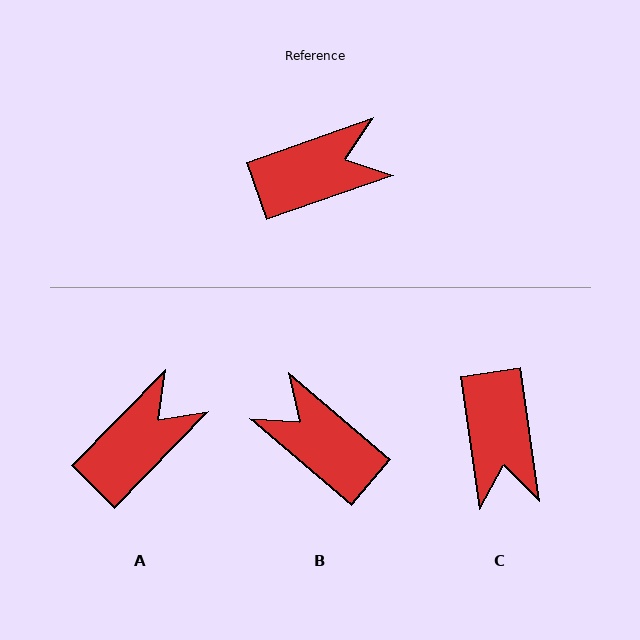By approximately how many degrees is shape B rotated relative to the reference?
Approximately 120 degrees counter-clockwise.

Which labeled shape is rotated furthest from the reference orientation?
B, about 120 degrees away.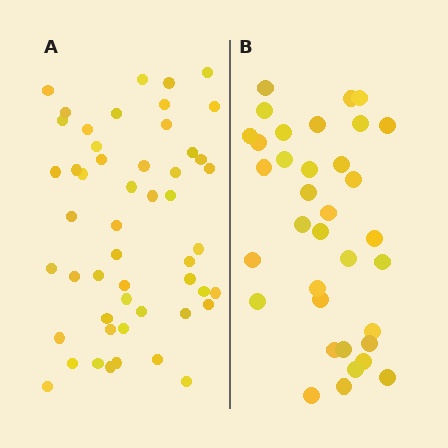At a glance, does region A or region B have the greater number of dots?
Region A (the left region) has more dots.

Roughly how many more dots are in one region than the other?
Region A has approximately 15 more dots than region B.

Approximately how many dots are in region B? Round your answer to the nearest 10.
About 40 dots. (The exact count is 35, which rounds to 40.)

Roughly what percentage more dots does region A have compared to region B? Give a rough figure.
About 45% more.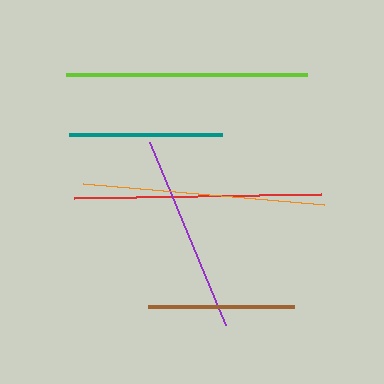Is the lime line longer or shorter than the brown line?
The lime line is longer than the brown line.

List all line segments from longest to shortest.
From longest to shortest: red, orange, lime, purple, teal, brown.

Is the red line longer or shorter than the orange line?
The red line is longer than the orange line.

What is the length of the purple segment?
The purple segment is approximately 198 pixels long.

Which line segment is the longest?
The red line is the longest at approximately 247 pixels.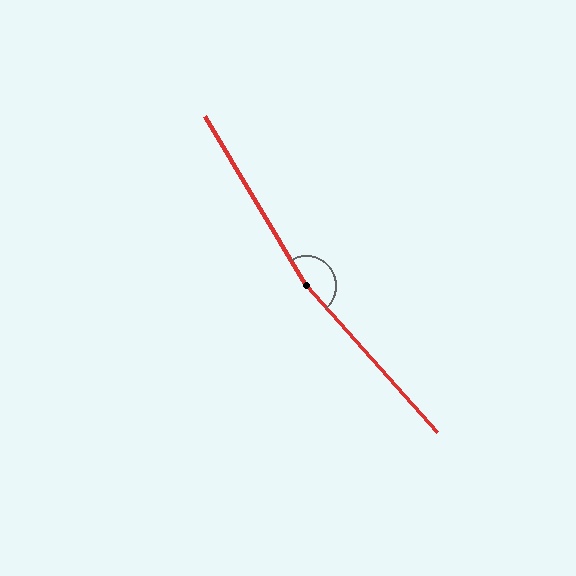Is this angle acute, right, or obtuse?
It is obtuse.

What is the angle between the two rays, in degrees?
Approximately 169 degrees.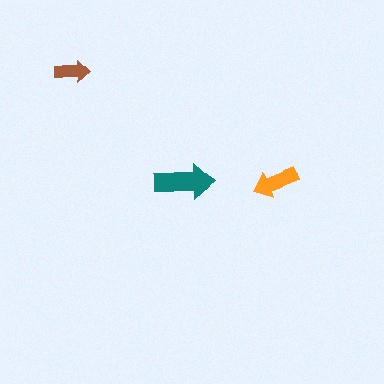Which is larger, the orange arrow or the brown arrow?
The orange one.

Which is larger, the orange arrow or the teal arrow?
The teal one.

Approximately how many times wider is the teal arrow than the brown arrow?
About 1.5 times wider.